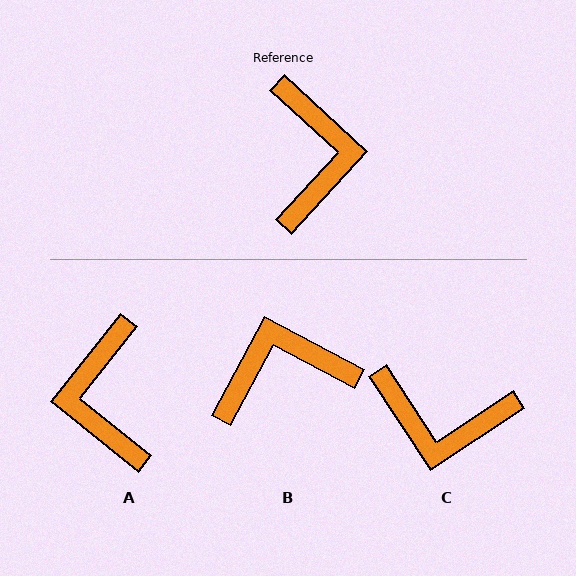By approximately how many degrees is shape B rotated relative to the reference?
Approximately 104 degrees counter-clockwise.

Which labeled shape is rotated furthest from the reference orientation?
A, about 176 degrees away.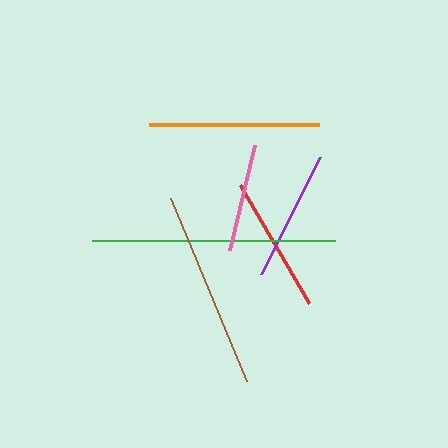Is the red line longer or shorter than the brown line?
The brown line is longer than the red line.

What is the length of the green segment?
The green segment is approximately 242 pixels long.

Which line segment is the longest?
The green line is the longest at approximately 242 pixels.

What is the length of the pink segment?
The pink segment is approximately 107 pixels long.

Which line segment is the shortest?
The pink line is the shortest at approximately 107 pixels.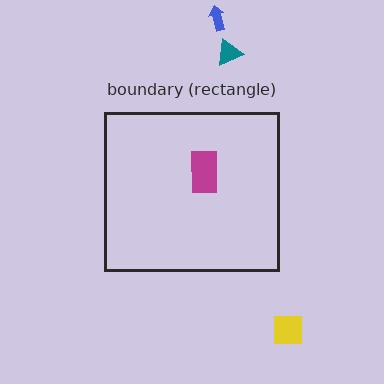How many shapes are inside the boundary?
1 inside, 3 outside.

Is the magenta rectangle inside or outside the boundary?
Inside.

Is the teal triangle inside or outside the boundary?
Outside.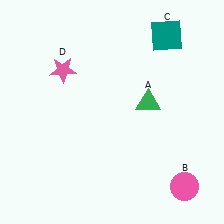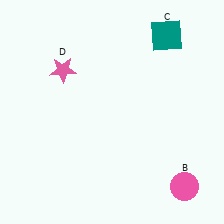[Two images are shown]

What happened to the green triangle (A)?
The green triangle (A) was removed in Image 2. It was in the top-right area of Image 1.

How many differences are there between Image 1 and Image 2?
There is 1 difference between the two images.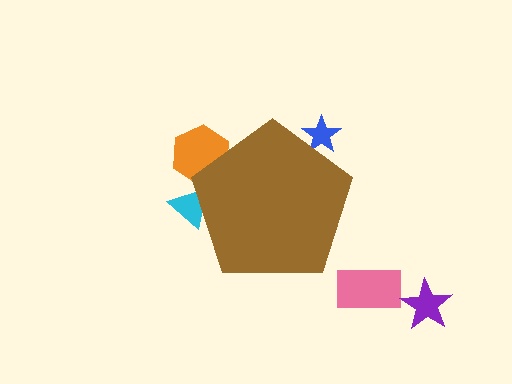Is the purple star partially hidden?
No, the purple star is fully visible.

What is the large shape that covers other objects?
A brown pentagon.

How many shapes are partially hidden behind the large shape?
3 shapes are partially hidden.